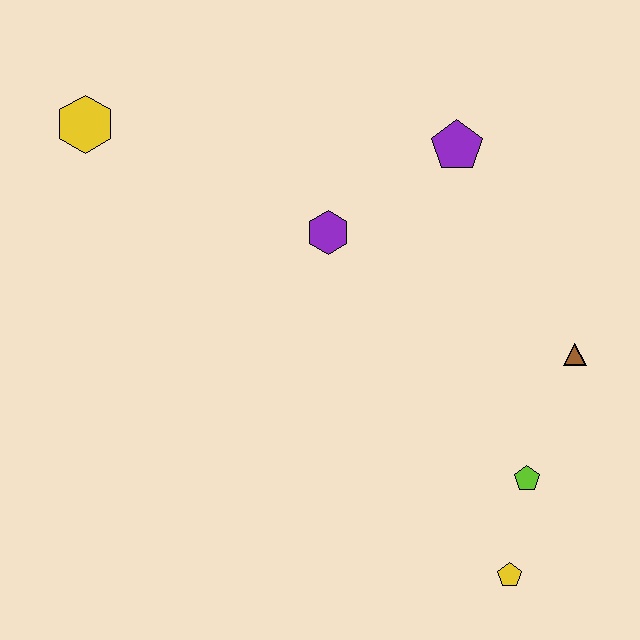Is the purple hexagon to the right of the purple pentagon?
No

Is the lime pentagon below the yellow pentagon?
No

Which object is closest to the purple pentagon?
The purple hexagon is closest to the purple pentagon.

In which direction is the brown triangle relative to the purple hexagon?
The brown triangle is to the right of the purple hexagon.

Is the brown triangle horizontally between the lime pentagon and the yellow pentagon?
No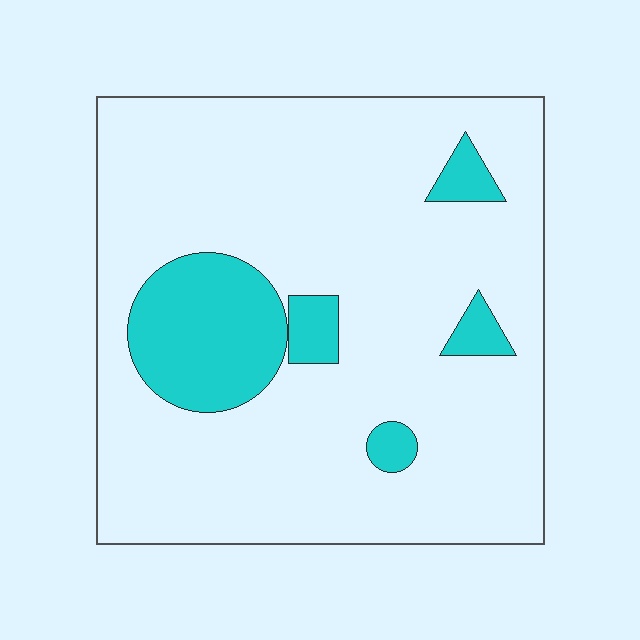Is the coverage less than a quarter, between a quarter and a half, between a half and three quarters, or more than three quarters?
Less than a quarter.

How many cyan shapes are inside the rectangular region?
5.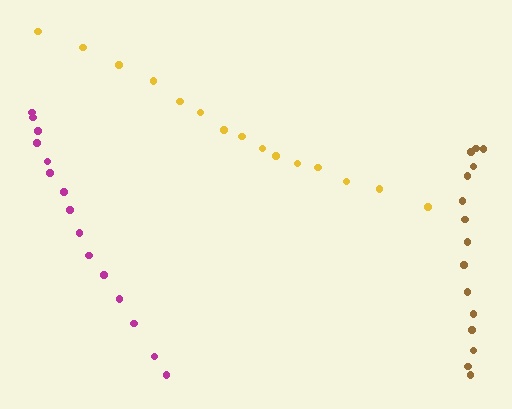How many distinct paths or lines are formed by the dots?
There are 3 distinct paths.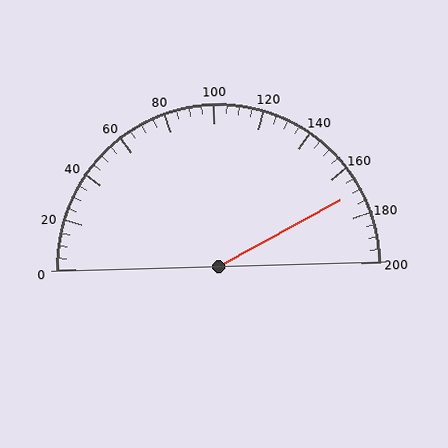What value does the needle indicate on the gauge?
The needle indicates approximately 170.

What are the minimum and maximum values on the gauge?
The gauge ranges from 0 to 200.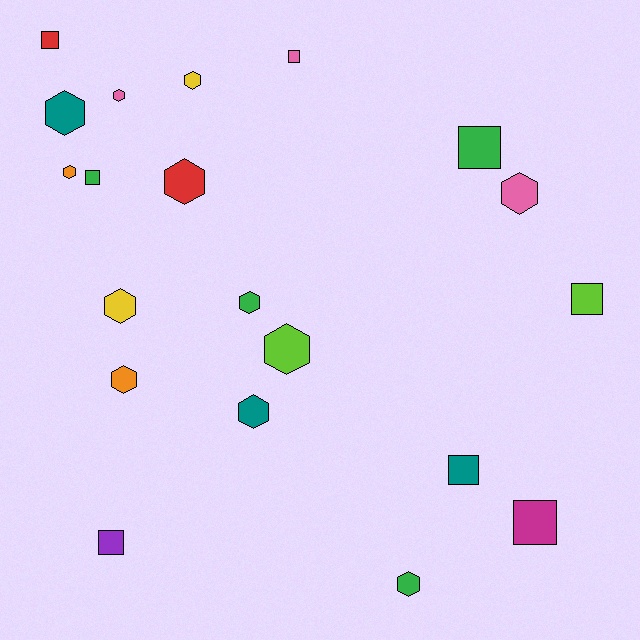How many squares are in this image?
There are 8 squares.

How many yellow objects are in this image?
There are 2 yellow objects.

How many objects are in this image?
There are 20 objects.